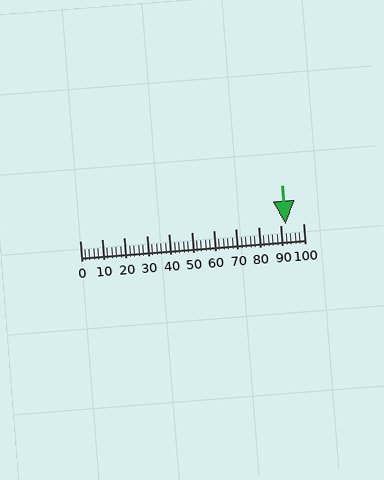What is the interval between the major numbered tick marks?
The major tick marks are spaced 10 units apart.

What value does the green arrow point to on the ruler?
The green arrow points to approximately 92.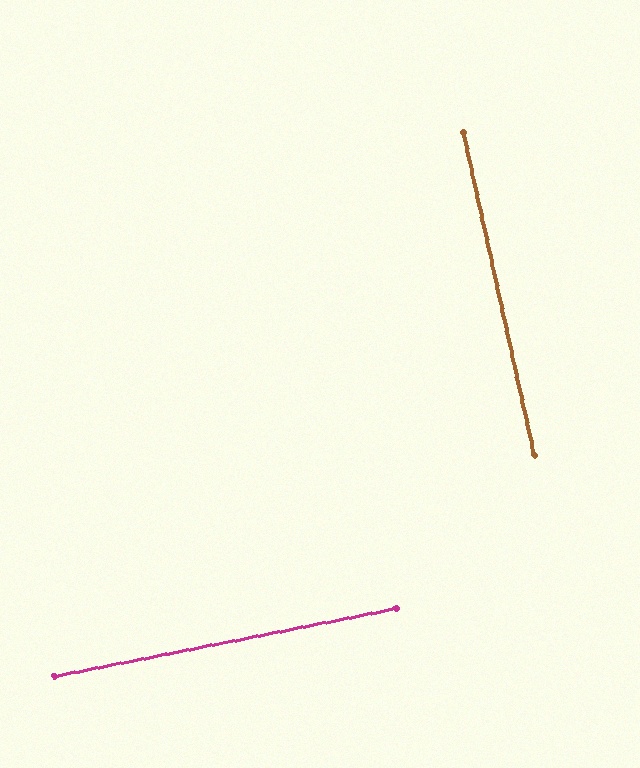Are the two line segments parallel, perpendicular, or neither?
Perpendicular — they meet at approximately 89°.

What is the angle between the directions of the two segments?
Approximately 89 degrees.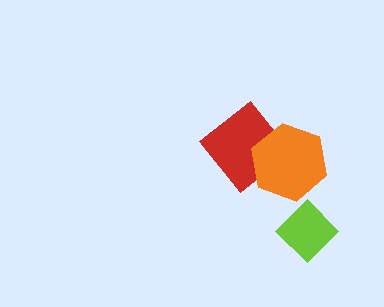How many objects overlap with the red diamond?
1 object overlaps with the red diamond.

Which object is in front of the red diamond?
The orange hexagon is in front of the red diamond.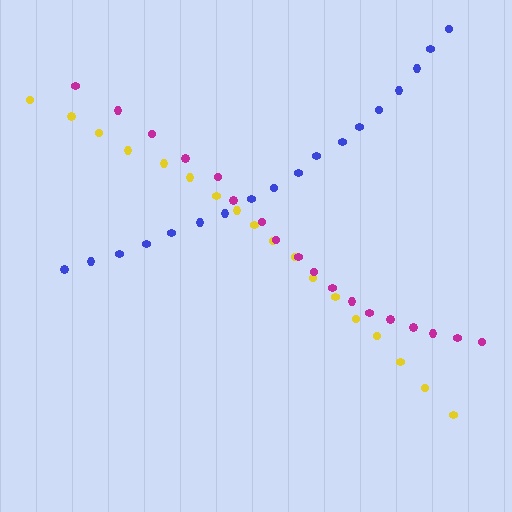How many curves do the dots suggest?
There are 3 distinct paths.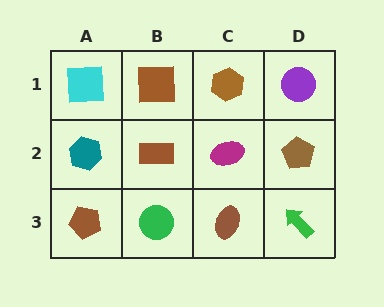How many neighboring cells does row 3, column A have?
2.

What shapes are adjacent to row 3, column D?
A brown pentagon (row 2, column D), a brown ellipse (row 3, column C).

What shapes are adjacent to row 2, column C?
A brown hexagon (row 1, column C), a brown ellipse (row 3, column C), a brown rectangle (row 2, column B), a brown pentagon (row 2, column D).